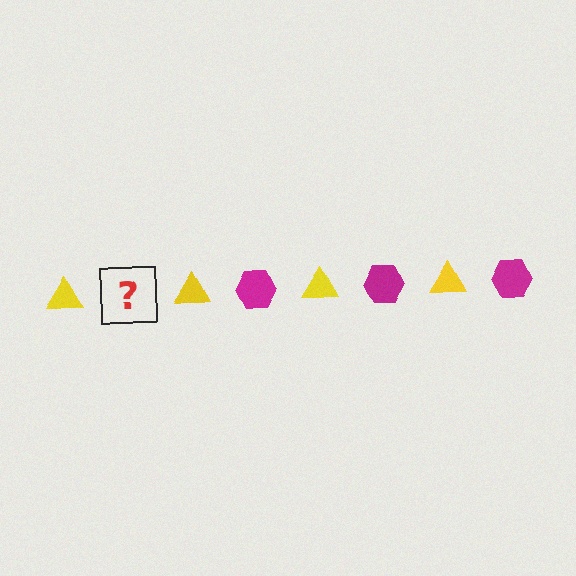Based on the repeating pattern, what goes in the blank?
The blank should be a magenta hexagon.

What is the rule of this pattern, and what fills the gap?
The rule is that the pattern alternates between yellow triangle and magenta hexagon. The gap should be filled with a magenta hexagon.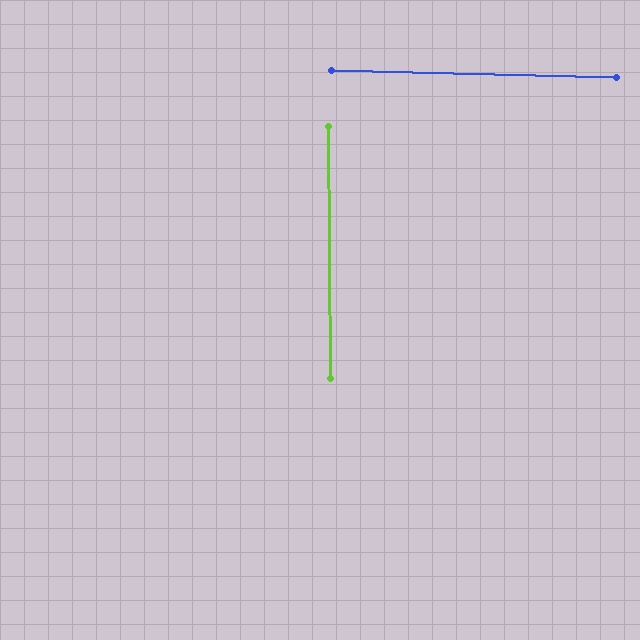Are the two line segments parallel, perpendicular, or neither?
Perpendicular — they meet at approximately 88°.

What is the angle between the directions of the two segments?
Approximately 88 degrees.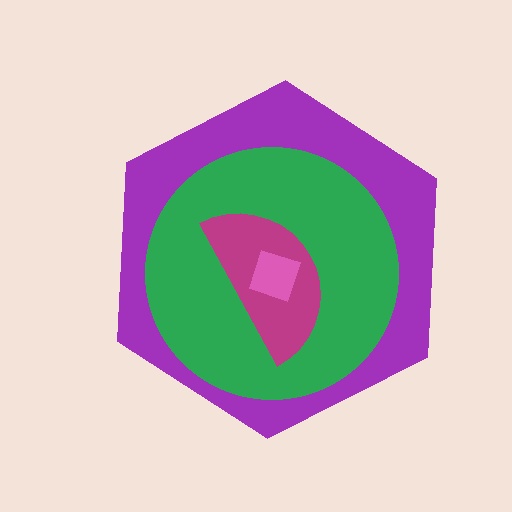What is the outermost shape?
The purple hexagon.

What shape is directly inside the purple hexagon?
The green circle.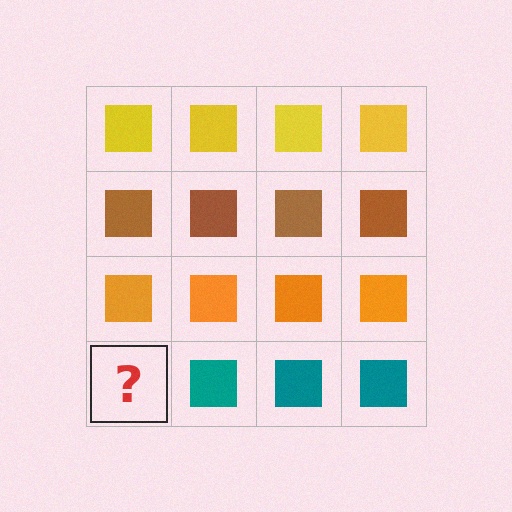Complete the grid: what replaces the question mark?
The question mark should be replaced with a teal square.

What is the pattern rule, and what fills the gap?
The rule is that each row has a consistent color. The gap should be filled with a teal square.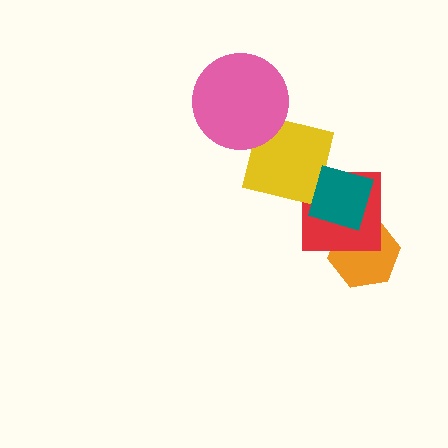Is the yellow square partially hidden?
Yes, it is partially covered by another shape.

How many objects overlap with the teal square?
1 object overlaps with the teal square.